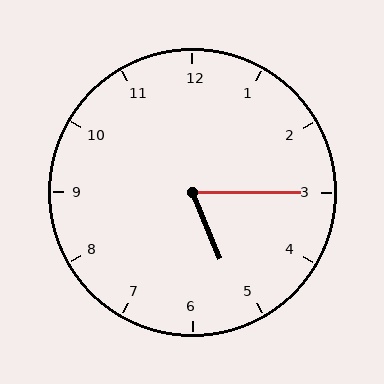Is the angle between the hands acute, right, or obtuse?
It is acute.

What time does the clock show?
5:15.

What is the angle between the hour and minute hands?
Approximately 68 degrees.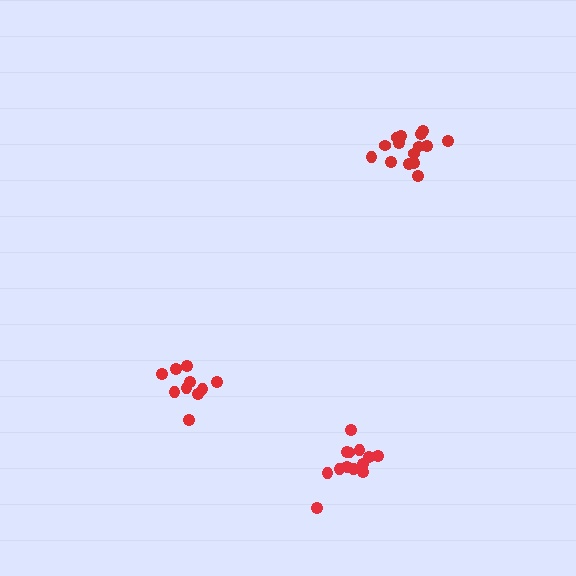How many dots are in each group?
Group 1: 15 dots, Group 2: 13 dots, Group 3: 10 dots (38 total).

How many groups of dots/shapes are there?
There are 3 groups.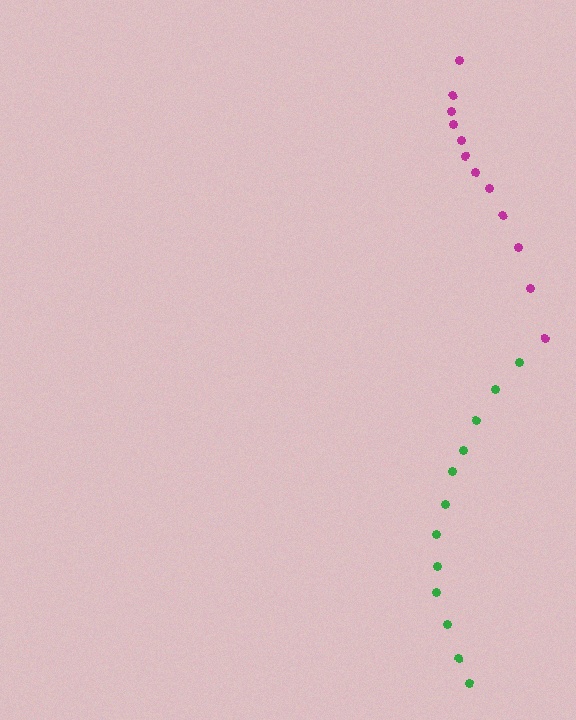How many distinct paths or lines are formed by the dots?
There are 2 distinct paths.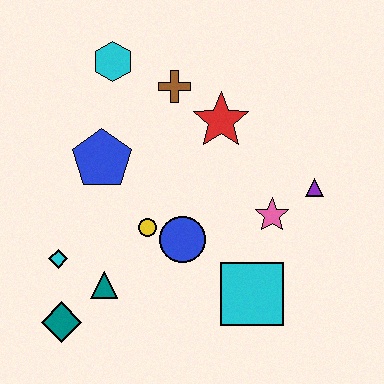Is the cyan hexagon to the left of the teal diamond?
No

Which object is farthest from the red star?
The teal diamond is farthest from the red star.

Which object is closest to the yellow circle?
The blue circle is closest to the yellow circle.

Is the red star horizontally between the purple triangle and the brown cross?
Yes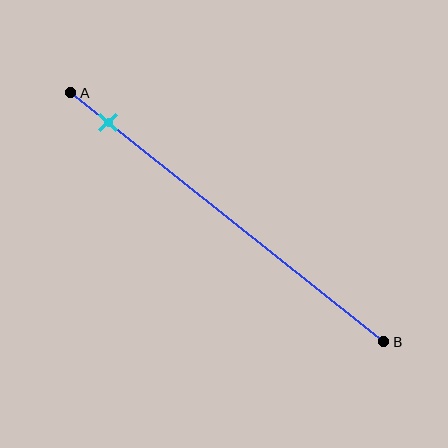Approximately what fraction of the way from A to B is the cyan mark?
The cyan mark is approximately 10% of the way from A to B.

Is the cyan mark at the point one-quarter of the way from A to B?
No, the mark is at about 10% from A, not at the 25% one-quarter point.